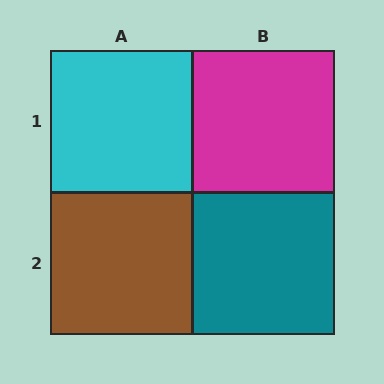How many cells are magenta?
1 cell is magenta.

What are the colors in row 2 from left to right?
Brown, teal.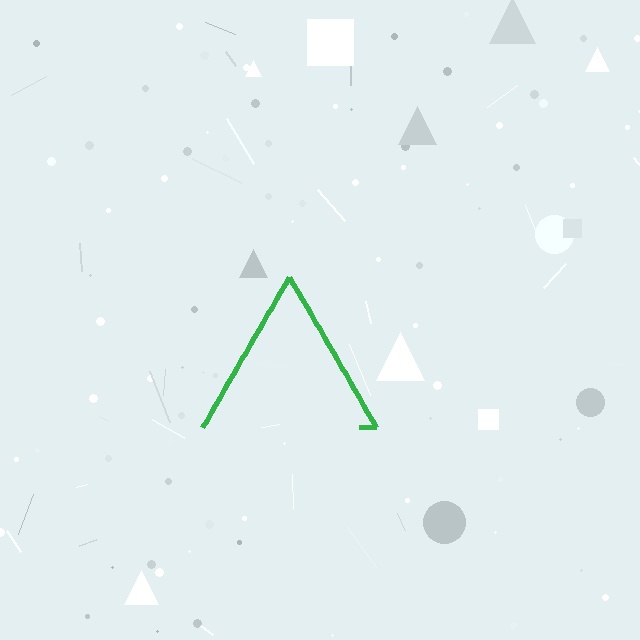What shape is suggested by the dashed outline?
The dashed outline suggests a triangle.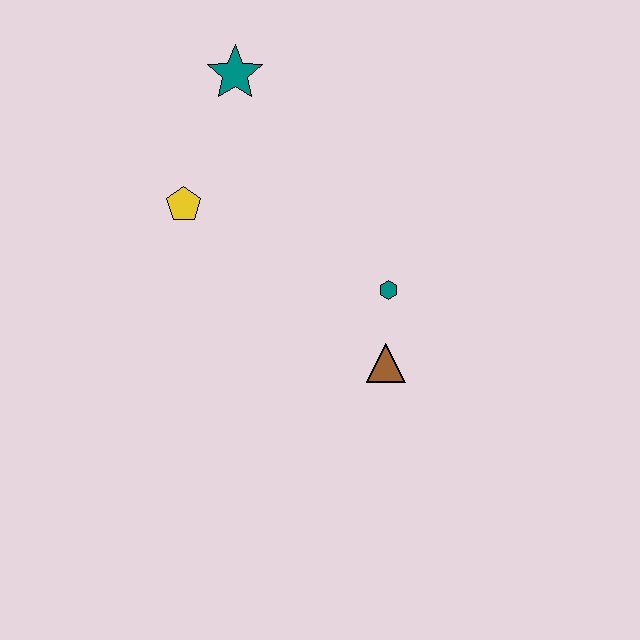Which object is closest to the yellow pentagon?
The teal star is closest to the yellow pentagon.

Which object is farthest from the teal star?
The brown triangle is farthest from the teal star.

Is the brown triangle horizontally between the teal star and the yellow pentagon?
No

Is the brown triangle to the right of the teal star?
Yes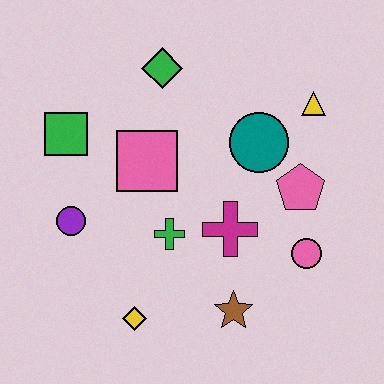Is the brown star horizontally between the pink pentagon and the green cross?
Yes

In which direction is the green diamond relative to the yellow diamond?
The green diamond is above the yellow diamond.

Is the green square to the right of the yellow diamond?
No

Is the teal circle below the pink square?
No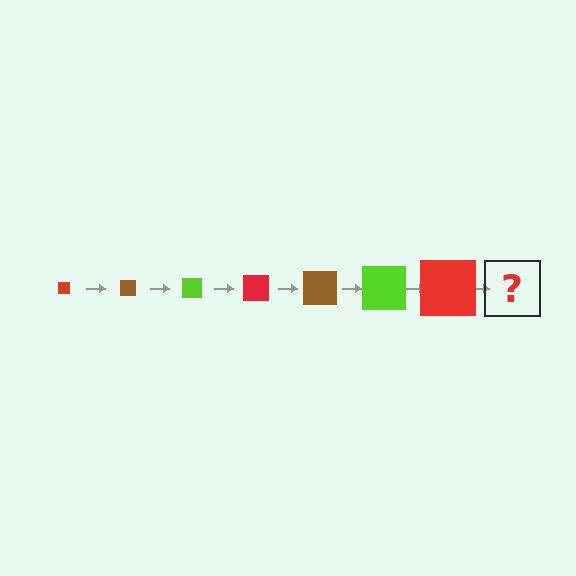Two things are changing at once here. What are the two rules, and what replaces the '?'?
The two rules are that the square grows larger each step and the color cycles through red, brown, and lime. The '?' should be a brown square, larger than the previous one.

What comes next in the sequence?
The next element should be a brown square, larger than the previous one.